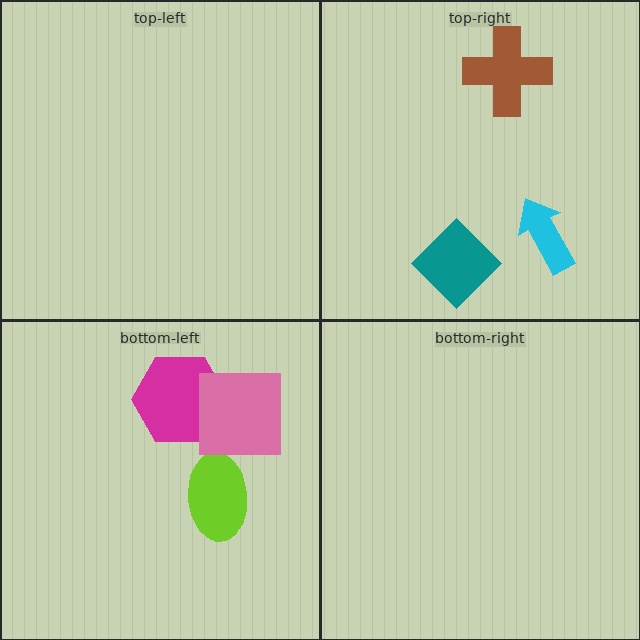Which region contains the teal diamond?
The top-right region.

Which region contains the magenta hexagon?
The bottom-left region.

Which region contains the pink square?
The bottom-left region.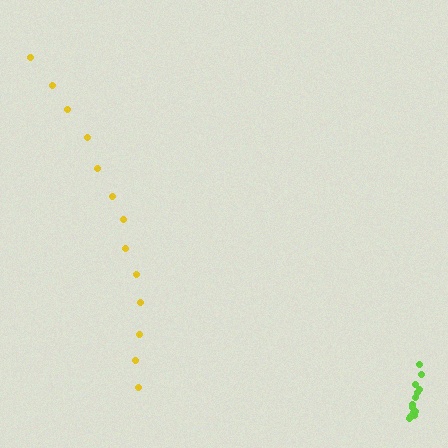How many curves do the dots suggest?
There are 2 distinct paths.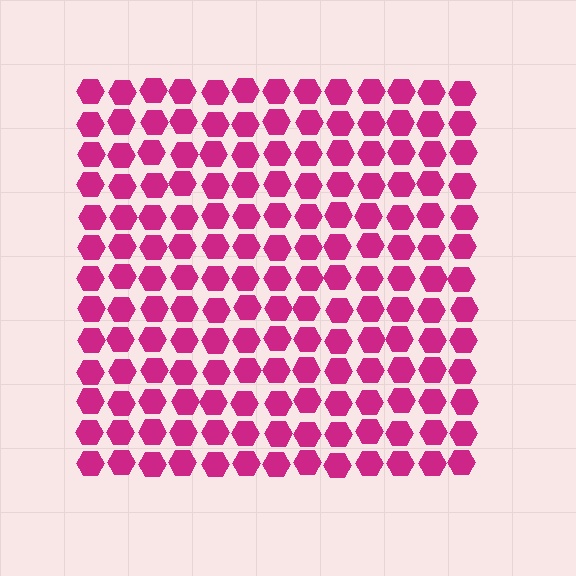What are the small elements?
The small elements are hexagons.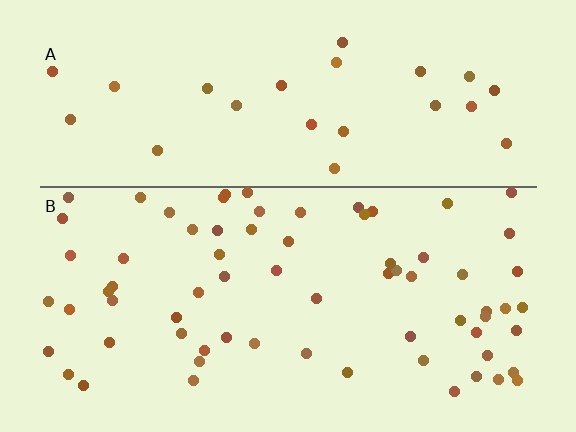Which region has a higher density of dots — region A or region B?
B (the bottom).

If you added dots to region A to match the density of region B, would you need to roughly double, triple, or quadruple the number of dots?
Approximately triple.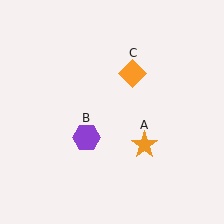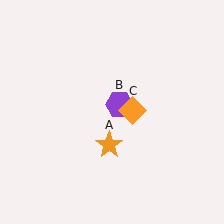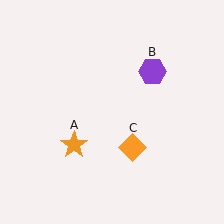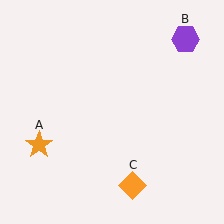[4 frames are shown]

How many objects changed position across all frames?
3 objects changed position: orange star (object A), purple hexagon (object B), orange diamond (object C).